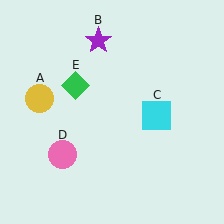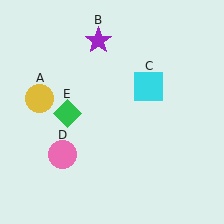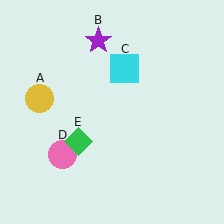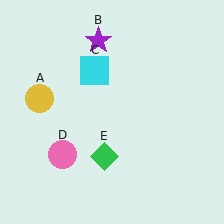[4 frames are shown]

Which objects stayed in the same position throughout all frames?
Yellow circle (object A) and purple star (object B) and pink circle (object D) remained stationary.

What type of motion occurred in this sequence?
The cyan square (object C), green diamond (object E) rotated counterclockwise around the center of the scene.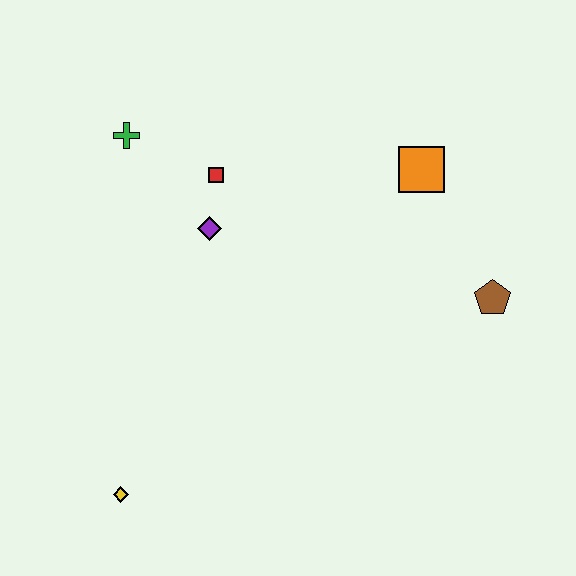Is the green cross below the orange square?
No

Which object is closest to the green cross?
The red square is closest to the green cross.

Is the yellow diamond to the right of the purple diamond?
No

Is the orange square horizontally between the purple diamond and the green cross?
No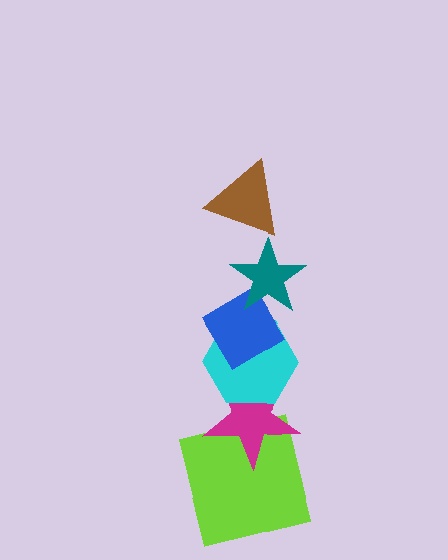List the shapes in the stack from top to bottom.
From top to bottom: the brown triangle, the teal star, the blue diamond, the cyan hexagon, the magenta star, the lime square.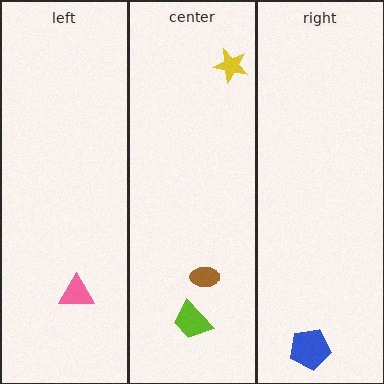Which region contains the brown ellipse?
The center region.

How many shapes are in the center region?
3.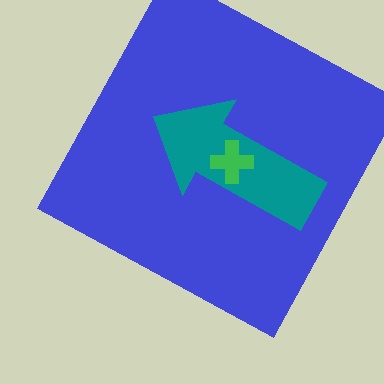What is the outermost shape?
The blue square.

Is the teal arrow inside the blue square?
Yes.